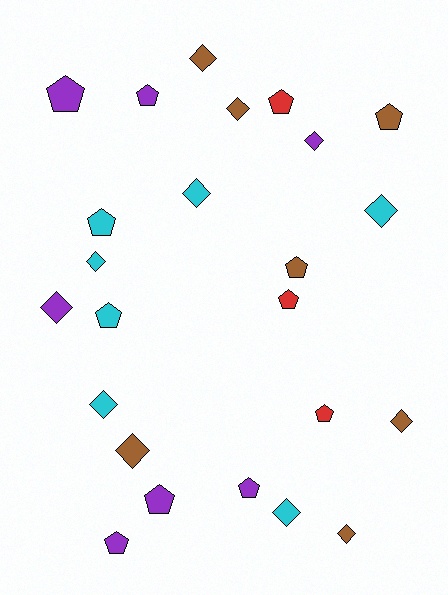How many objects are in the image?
There are 24 objects.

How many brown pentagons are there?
There are 2 brown pentagons.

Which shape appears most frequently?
Diamond, with 12 objects.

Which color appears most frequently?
Cyan, with 7 objects.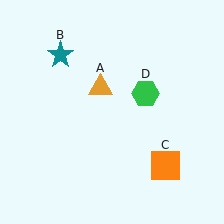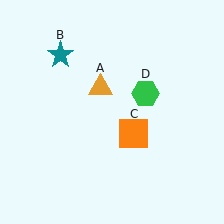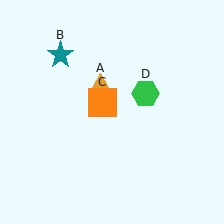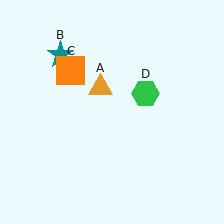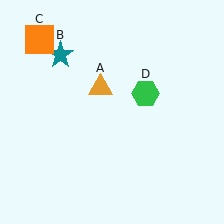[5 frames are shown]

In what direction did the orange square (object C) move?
The orange square (object C) moved up and to the left.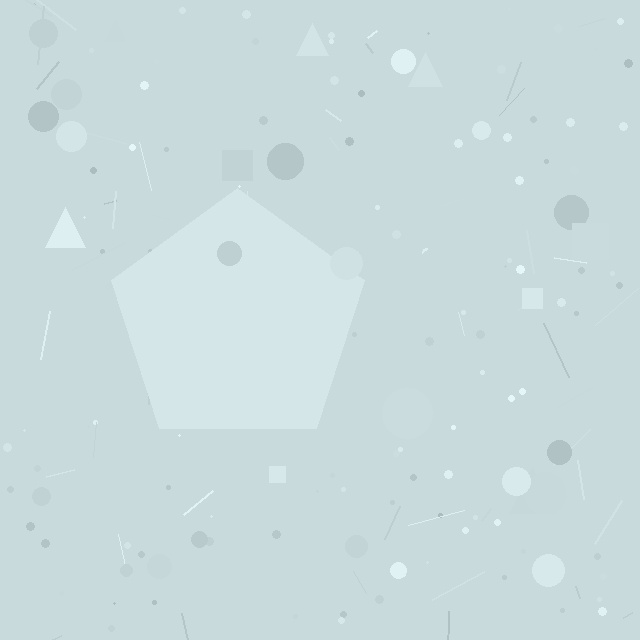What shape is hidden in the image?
A pentagon is hidden in the image.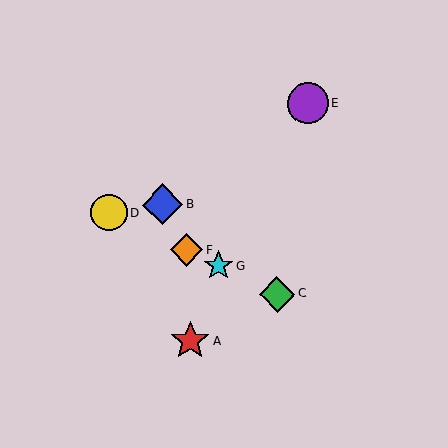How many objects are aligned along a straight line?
4 objects (C, D, F, G) are aligned along a straight line.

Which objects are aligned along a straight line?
Objects C, D, F, G are aligned along a straight line.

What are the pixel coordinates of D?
Object D is at (109, 212).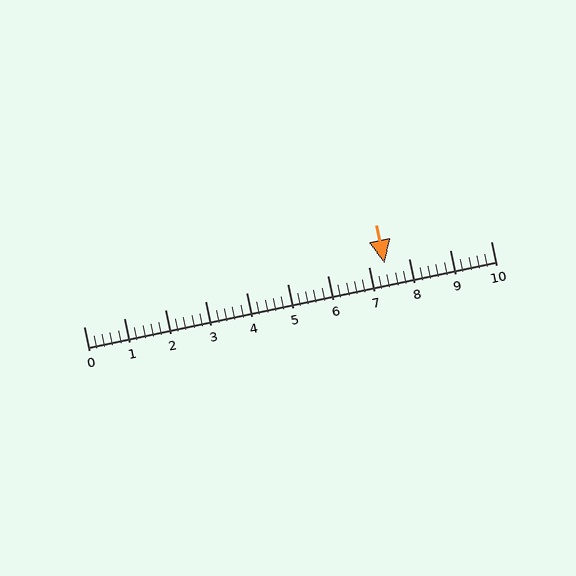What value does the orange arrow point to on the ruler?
The orange arrow points to approximately 7.4.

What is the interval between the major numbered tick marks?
The major tick marks are spaced 1 units apart.